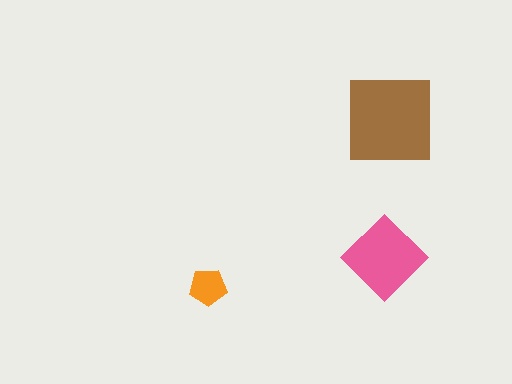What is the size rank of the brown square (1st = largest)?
1st.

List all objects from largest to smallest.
The brown square, the pink diamond, the orange pentagon.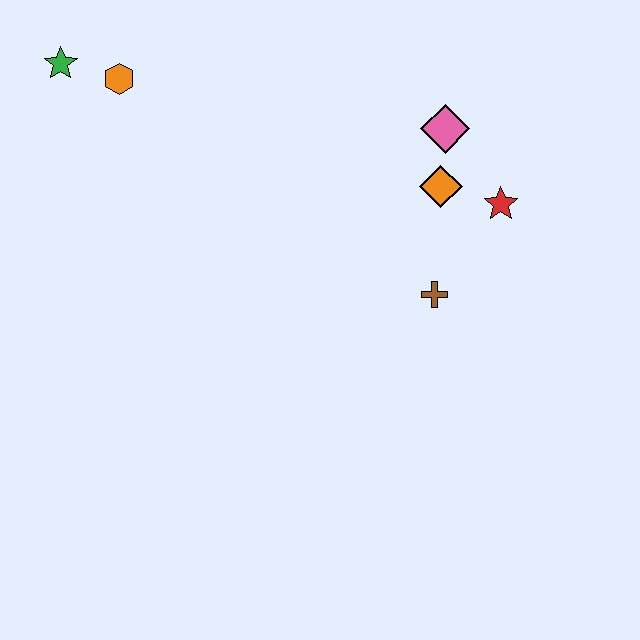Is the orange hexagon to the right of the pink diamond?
No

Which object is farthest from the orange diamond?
The green star is farthest from the orange diamond.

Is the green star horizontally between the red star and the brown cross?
No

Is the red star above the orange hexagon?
No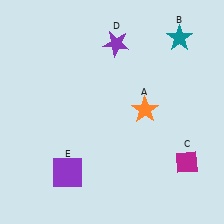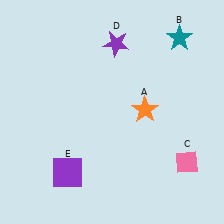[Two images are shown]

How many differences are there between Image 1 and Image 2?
There is 1 difference between the two images.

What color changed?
The diamond (C) changed from magenta in Image 1 to pink in Image 2.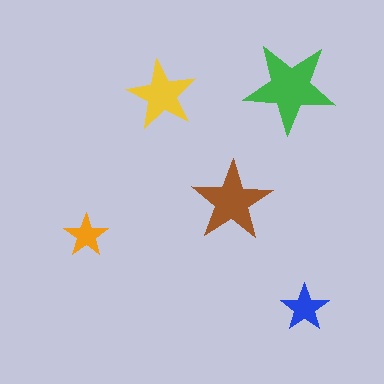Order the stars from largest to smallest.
the green one, the brown one, the yellow one, the blue one, the orange one.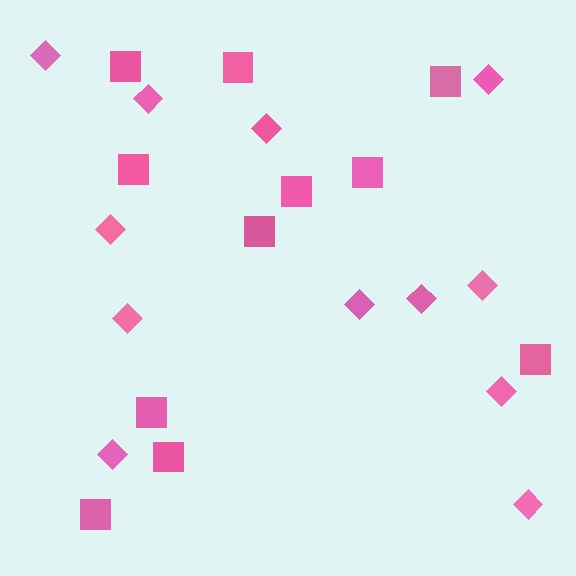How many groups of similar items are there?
There are 2 groups: one group of squares (11) and one group of diamonds (12).